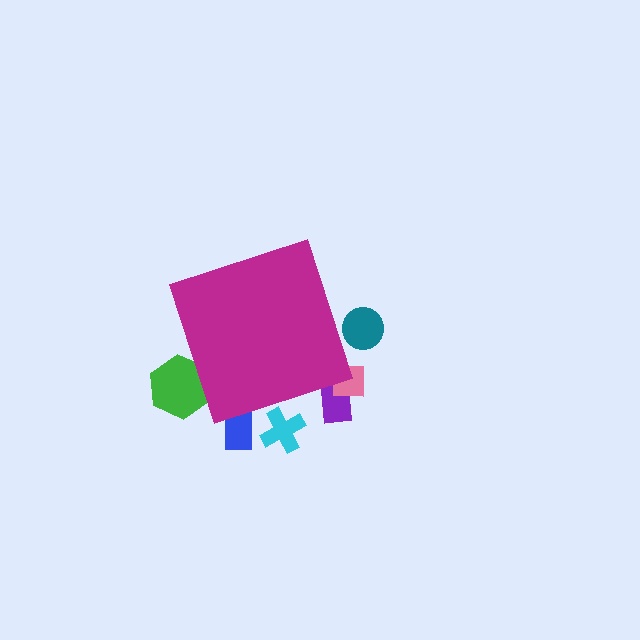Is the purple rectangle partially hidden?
Yes, the purple rectangle is partially hidden behind the magenta diamond.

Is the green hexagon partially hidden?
Yes, the green hexagon is partially hidden behind the magenta diamond.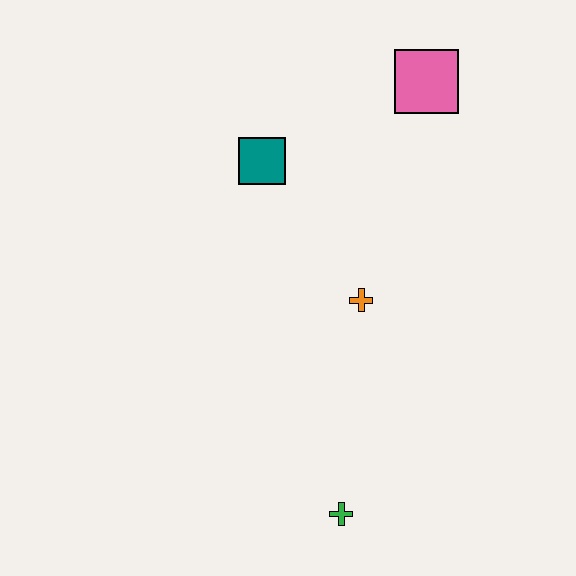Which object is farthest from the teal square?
The green cross is farthest from the teal square.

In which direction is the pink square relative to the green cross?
The pink square is above the green cross.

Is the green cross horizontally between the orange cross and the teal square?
Yes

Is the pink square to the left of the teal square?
No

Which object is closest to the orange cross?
The teal square is closest to the orange cross.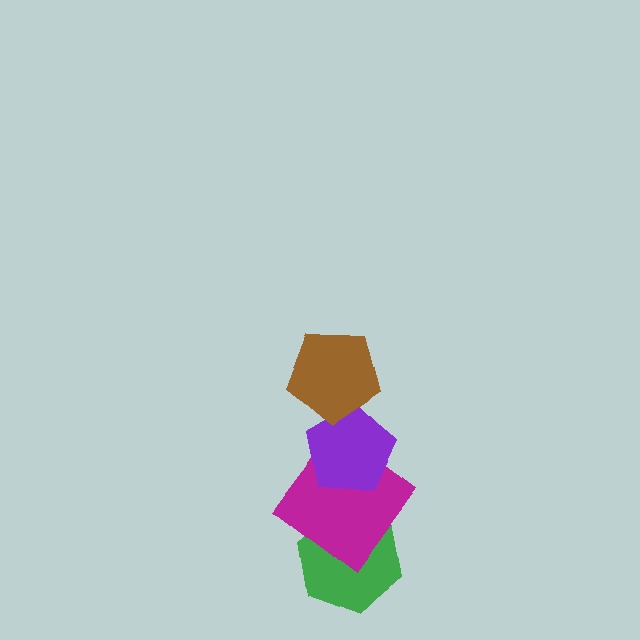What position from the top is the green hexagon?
The green hexagon is 4th from the top.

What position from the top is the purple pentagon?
The purple pentagon is 2nd from the top.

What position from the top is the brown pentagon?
The brown pentagon is 1st from the top.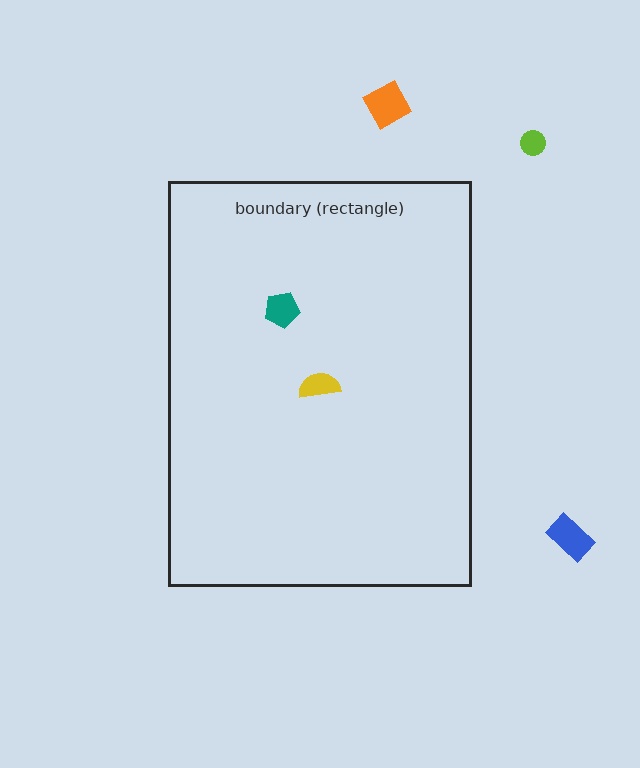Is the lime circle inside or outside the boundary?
Outside.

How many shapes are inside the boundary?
2 inside, 3 outside.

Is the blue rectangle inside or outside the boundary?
Outside.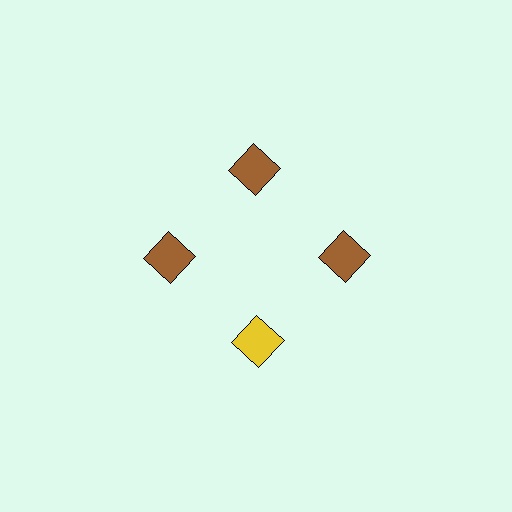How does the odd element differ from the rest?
It has a different color: yellow instead of brown.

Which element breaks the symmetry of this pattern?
The yellow square at roughly the 6 o'clock position breaks the symmetry. All other shapes are brown squares.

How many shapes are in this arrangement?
There are 4 shapes arranged in a ring pattern.